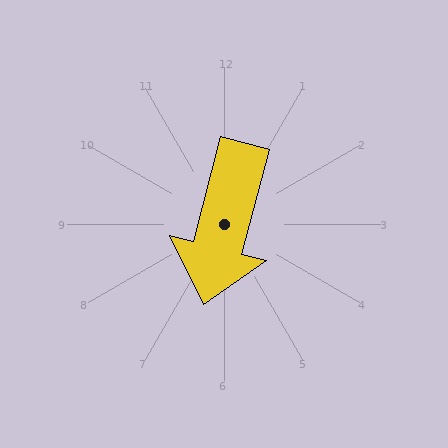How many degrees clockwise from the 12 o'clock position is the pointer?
Approximately 195 degrees.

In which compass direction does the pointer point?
South.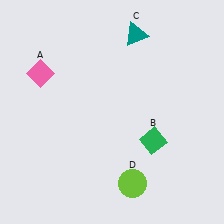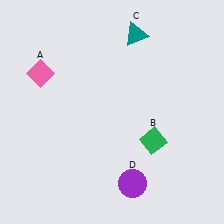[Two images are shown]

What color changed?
The circle (D) changed from lime in Image 1 to purple in Image 2.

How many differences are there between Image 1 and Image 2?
There is 1 difference between the two images.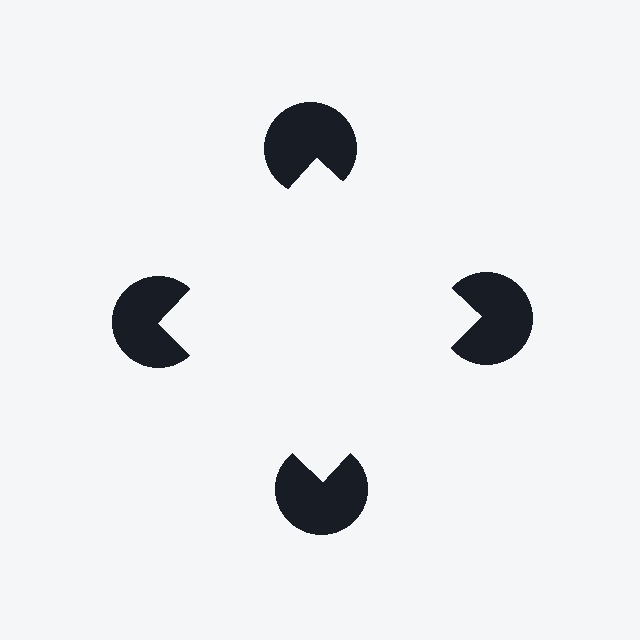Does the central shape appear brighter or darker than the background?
It typically appears slightly brighter than the background, even though no actual brightness change is drawn.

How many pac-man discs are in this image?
There are 4 — one at each vertex of the illusory square.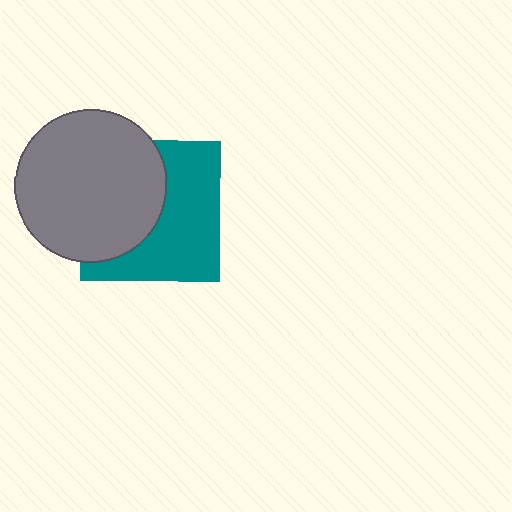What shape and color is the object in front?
The object in front is a gray circle.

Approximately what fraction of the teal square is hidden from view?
Roughly 47% of the teal square is hidden behind the gray circle.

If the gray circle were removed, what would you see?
You would see the complete teal square.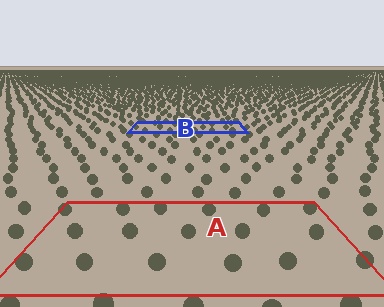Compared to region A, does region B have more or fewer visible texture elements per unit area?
Region B has more texture elements per unit area — they are packed more densely because it is farther away.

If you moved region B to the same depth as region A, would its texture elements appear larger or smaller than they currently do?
They would appear larger. At a closer depth, the same texture elements are projected at a bigger on-screen size.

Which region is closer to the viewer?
Region A is closer. The texture elements there are larger and more spread out.